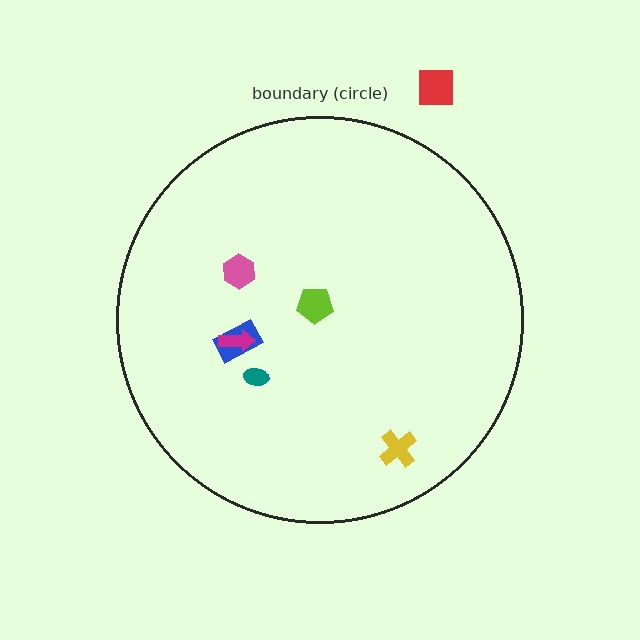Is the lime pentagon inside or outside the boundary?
Inside.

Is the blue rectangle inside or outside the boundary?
Inside.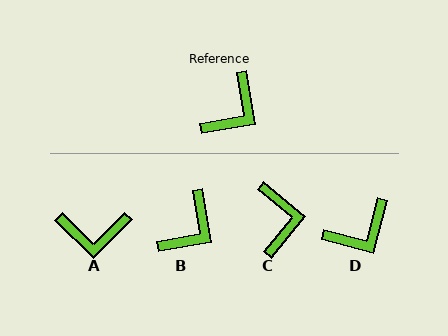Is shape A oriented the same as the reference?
No, it is off by about 54 degrees.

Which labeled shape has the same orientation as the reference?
B.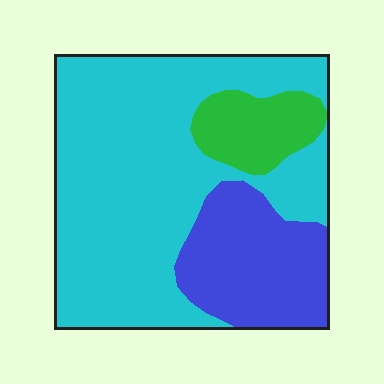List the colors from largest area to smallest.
From largest to smallest: cyan, blue, green.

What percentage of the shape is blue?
Blue covers about 25% of the shape.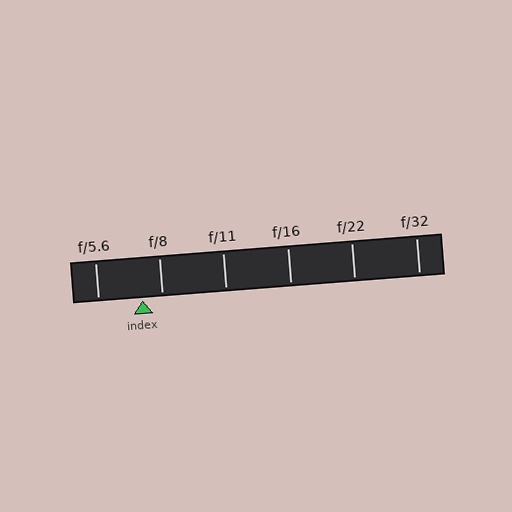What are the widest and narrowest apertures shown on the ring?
The widest aperture shown is f/5.6 and the narrowest is f/32.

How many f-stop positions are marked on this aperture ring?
There are 6 f-stop positions marked.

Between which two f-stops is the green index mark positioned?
The index mark is between f/5.6 and f/8.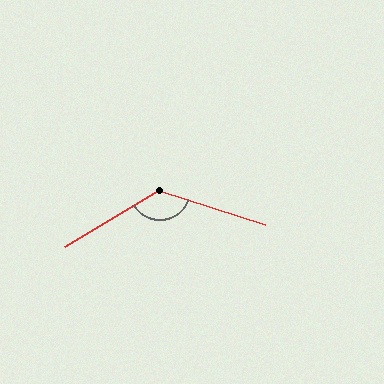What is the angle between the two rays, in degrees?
Approximately 132 degrees.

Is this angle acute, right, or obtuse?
It is obtuse.